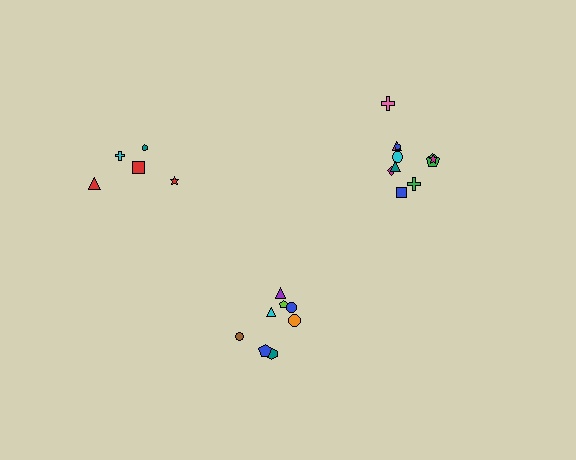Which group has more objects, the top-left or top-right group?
The top-right group.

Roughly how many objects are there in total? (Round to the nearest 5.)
Roughly 25 objects in total.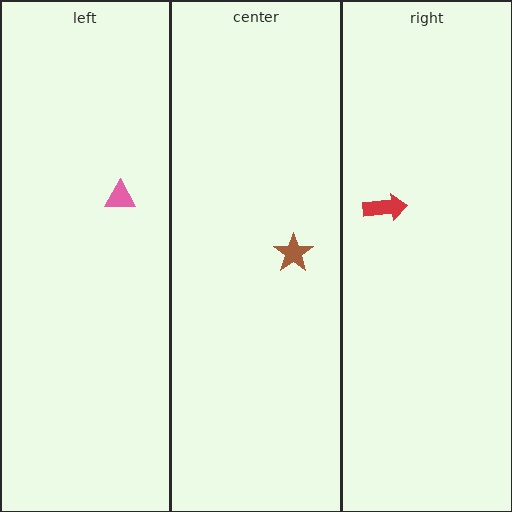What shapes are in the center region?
The brown star.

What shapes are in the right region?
The red arrow.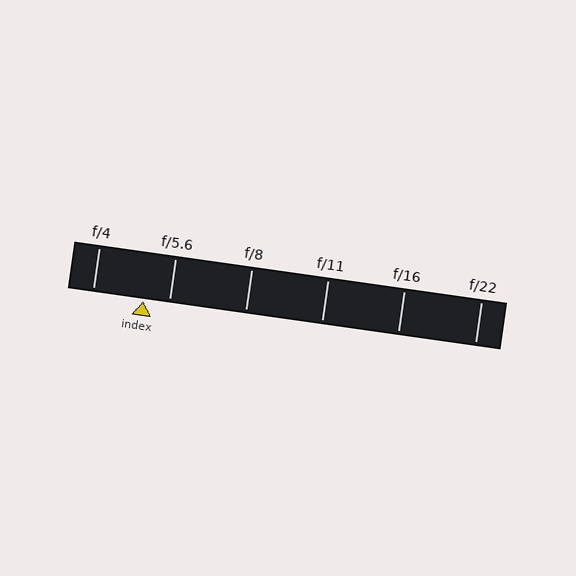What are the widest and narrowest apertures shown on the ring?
The widest aperture shown is f/4 and the narrowest is f/22.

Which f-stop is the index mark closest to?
The index mark is closest to f/5.6.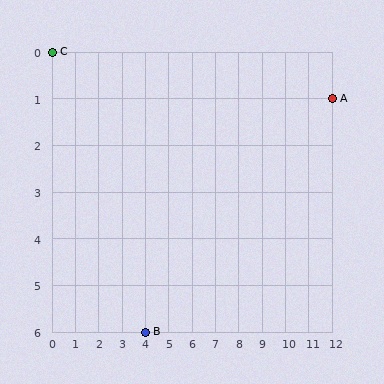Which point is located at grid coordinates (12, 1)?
Point A is at (12, 1).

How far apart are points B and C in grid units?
Points B and C are 4 columns and 6 rows apart (about 7.2 grid units diagonally).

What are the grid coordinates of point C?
Point C is at grid coordinates (0, 0).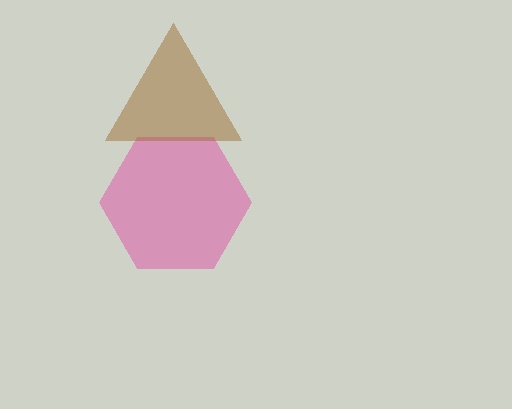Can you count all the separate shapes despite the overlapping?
Yes, there are 2 separate shapes.